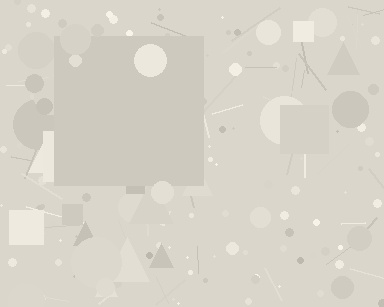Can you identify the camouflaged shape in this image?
The camouflaged shape is a square.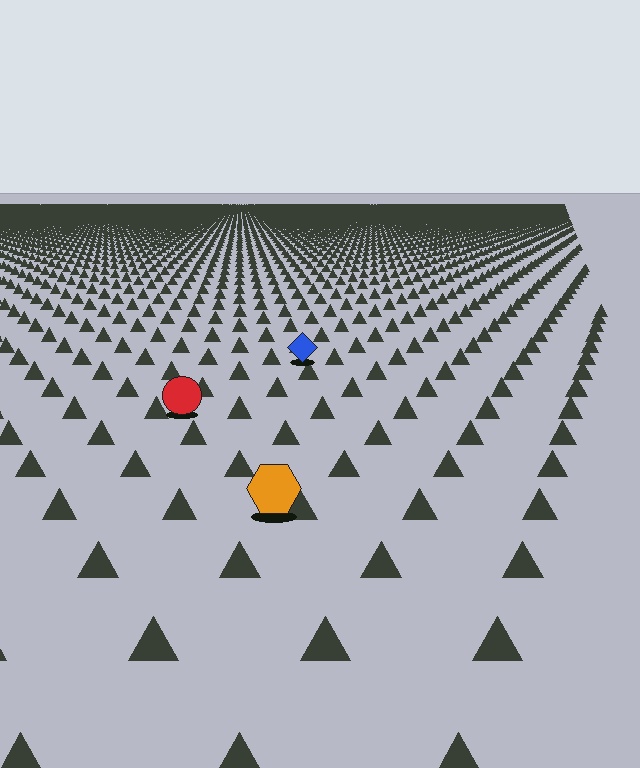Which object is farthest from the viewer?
The blue diamond is farthest from the viewer. It appears smaller and the ground texture around it is denser.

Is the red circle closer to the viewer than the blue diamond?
Yes. The red circle is closer — you can tell from the texture gradient: the ground texture is coarser near it.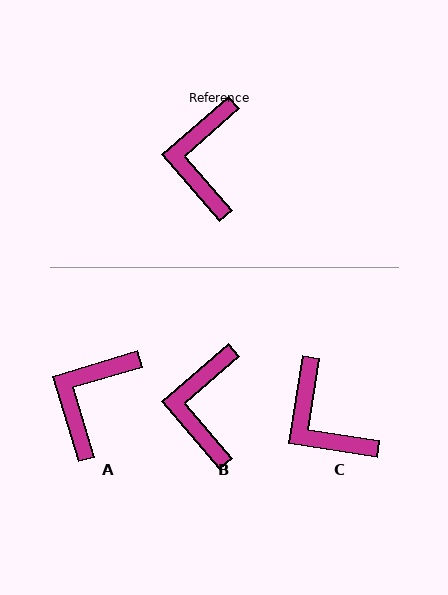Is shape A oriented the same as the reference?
No, it is off by about 24 degrees.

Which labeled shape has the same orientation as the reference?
B.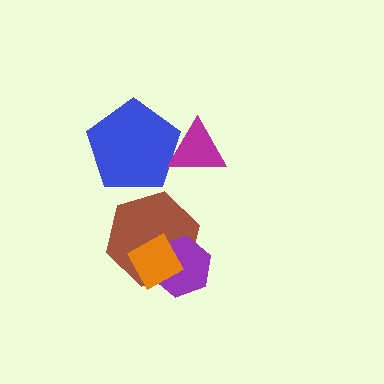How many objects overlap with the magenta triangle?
1 object overlaps with the magenta triangle.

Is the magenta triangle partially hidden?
No, no other shape covers it.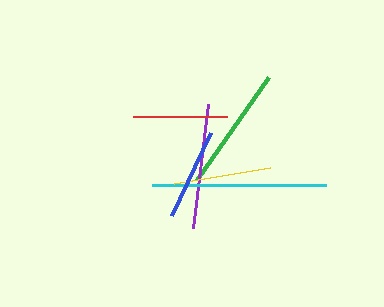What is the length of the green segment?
The green segment is approximately 125 pixels long.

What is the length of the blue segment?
The blue segment is approximately 92 pixels long.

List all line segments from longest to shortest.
From longest to shortest: cyan, green, purple, yellow, red, blue.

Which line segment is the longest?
The cyan line is the longest at approximately 174 pixels.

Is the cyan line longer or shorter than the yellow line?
The cyan line is longer than the yellow line.